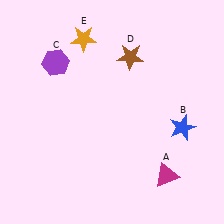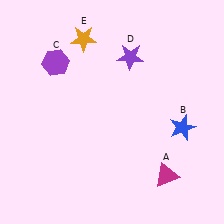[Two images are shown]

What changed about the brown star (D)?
In Image 1, D is brown. In Image 2, it changed to purple.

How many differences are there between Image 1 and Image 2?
There is 1 difference between the two images.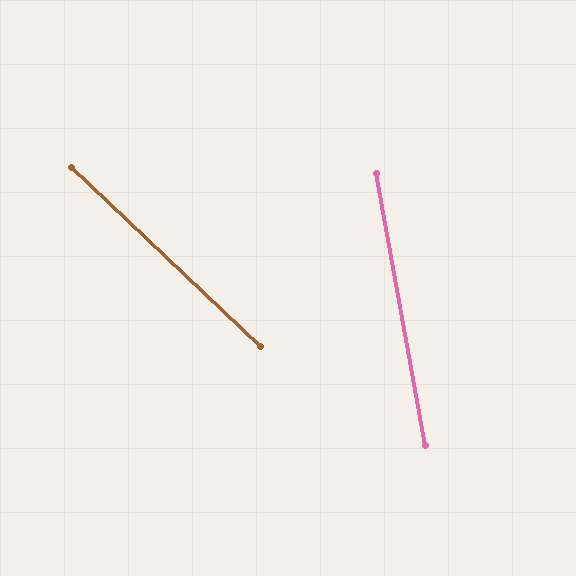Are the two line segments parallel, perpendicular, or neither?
Neither parallel nor perpendicular — they differ by about 36°.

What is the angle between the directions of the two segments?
Approximately 36 degrees.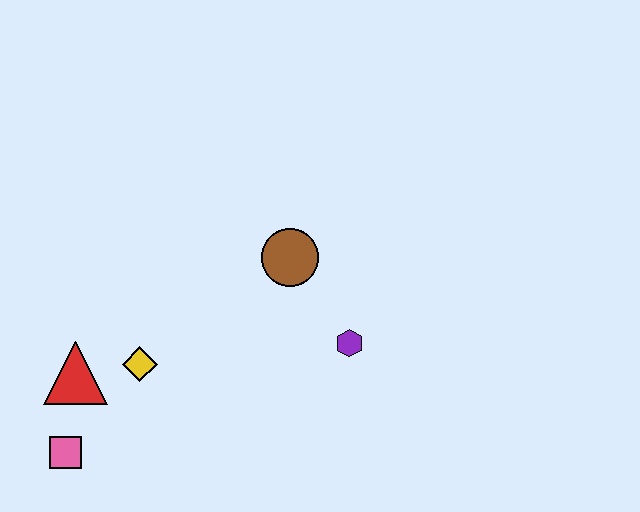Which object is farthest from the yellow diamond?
The purple hexagon is farthest from the yellow diamond.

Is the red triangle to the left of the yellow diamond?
Yes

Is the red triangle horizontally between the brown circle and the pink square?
Yes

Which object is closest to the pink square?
The red triangle is closest to the pink square.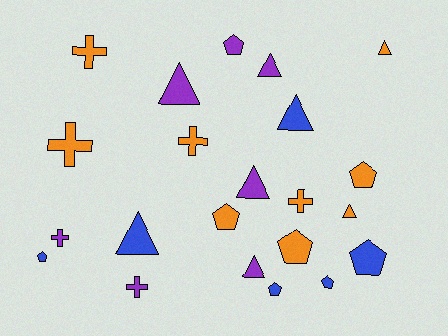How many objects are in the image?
There are 22 objects.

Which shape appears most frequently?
Pentagon, with 8 objects.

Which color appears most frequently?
Orange, with 9 objects.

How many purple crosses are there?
There are 2 purple crosses.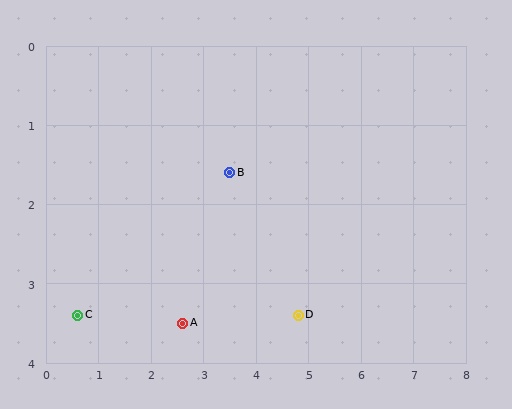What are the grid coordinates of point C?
Point C is at approximately (0.6, 3.4).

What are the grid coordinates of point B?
Point B is at approximately (3.5, 1.6).